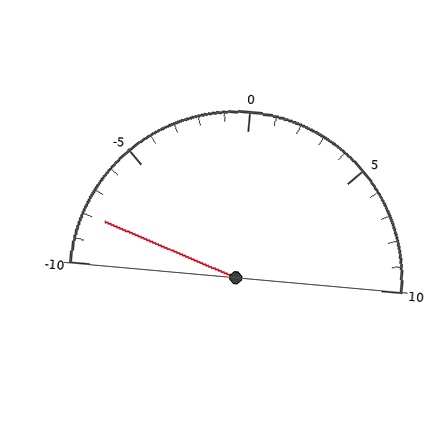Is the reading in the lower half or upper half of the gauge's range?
The reading is in the lower half of the range (-10 to 10).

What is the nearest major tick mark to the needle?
The nearest major tick mark is -10.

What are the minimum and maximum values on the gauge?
The gauge ranges from -10 to 10.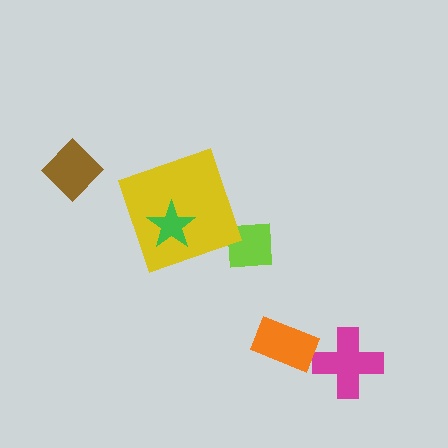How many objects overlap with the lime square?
0 objects overlap with the lime square.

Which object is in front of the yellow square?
The green star is in front of the yellow square.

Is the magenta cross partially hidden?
No, no other shape covers it.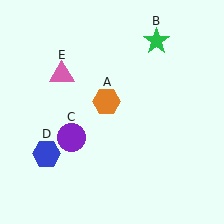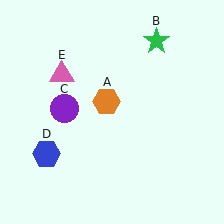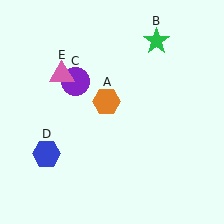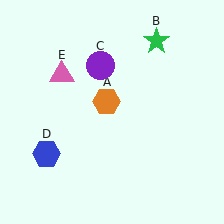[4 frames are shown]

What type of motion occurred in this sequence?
The purple circle (object C) rotated clockwise around the center of the scene.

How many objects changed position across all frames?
1 object changed position: purple circle (object C).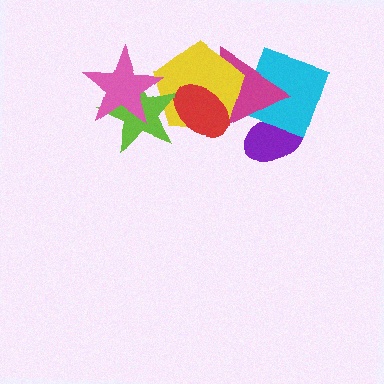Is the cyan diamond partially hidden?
Yes, it is partially covered by another shape.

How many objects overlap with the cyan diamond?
3 objects overlap with the cyan diamond.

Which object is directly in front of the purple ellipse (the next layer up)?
The cyan diamond is directly in front of the purple ellipse.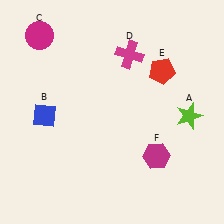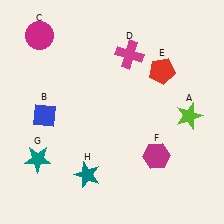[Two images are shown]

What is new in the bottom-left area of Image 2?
A teal star (G) was added in the bottom-left area of Image 2.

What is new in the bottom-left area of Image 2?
A teal star (H) was added in the bottom-left area of Image 2.